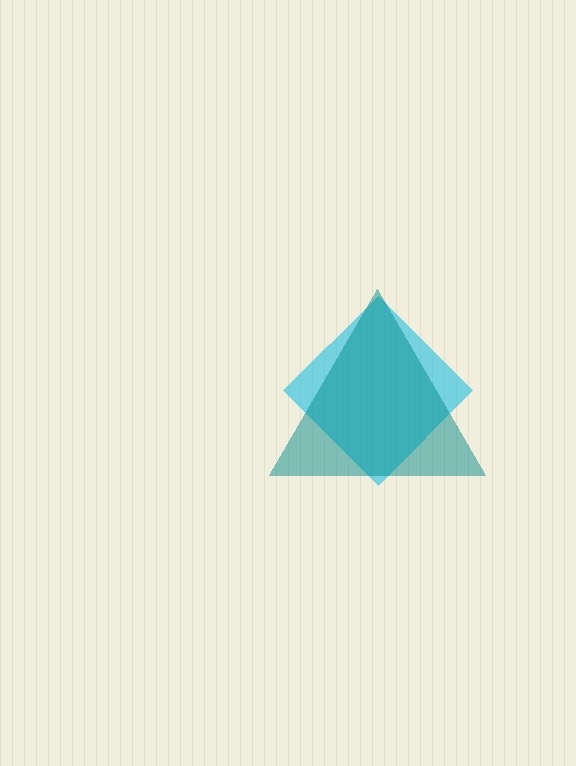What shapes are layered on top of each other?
The layered shapes are: a cyan diamond, a teal triangle.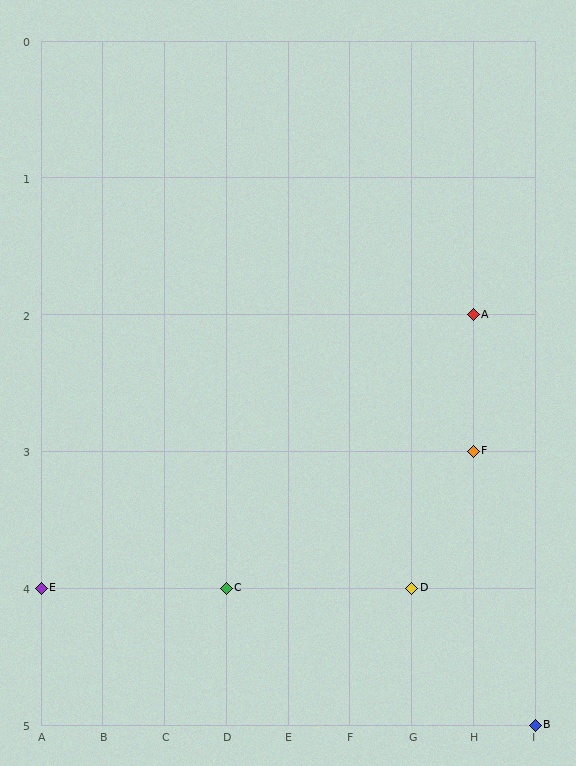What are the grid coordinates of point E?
Point E is at grid coordinates (A, 4).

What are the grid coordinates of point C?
Point C is at grid coordinates (D, 4).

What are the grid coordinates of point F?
Point F is at grid coordinates (H, 3).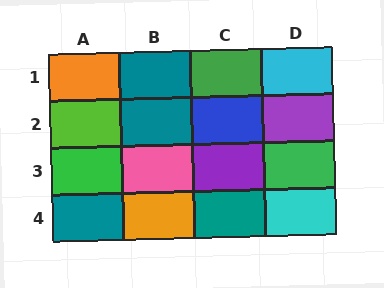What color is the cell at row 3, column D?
Green.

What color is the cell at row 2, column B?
Teal.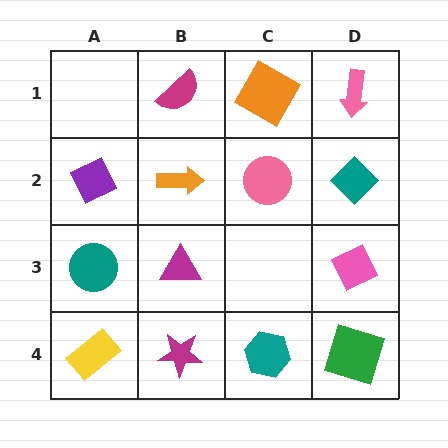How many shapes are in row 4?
4 shapes.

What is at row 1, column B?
A magenta semicircle.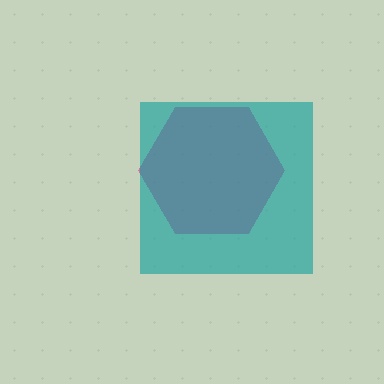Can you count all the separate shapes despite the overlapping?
Yes, there are 2 separate shapes.